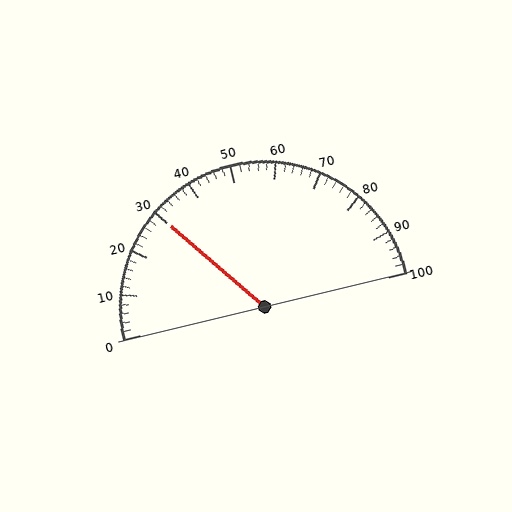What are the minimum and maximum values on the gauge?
The gauge ranges from 0 to 100.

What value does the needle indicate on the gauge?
The needle indicates approximately 30.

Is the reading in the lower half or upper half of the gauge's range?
The reading is in the lower half of the range (0 to 100).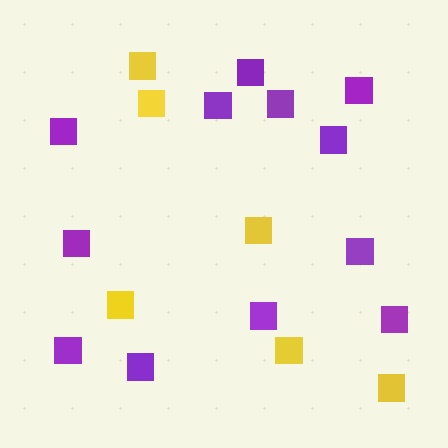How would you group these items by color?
There are 2 groups: one group of yellow squares (6) and one group of purple squares (12).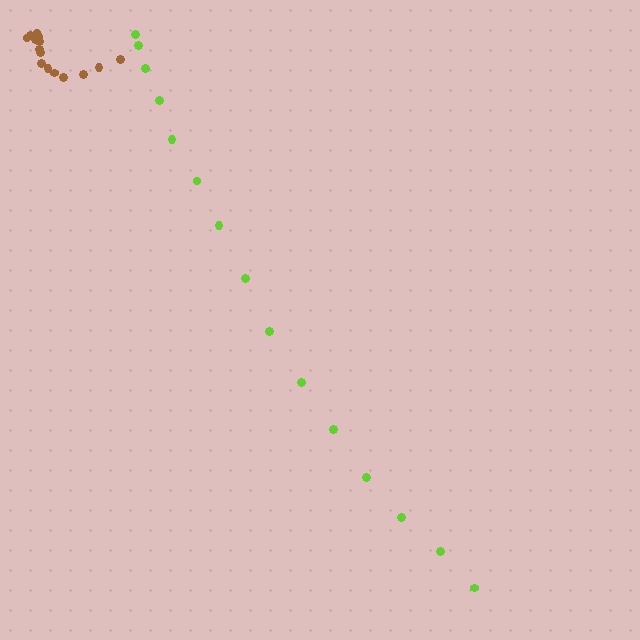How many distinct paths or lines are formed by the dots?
There are 2 distinct paths.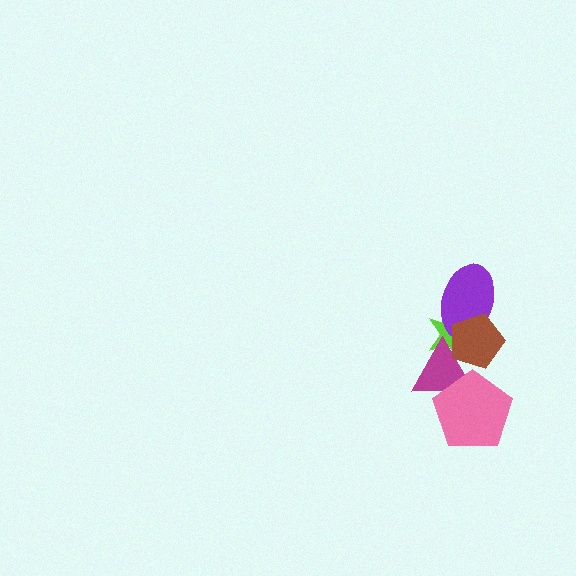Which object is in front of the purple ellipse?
The brown pentagon is in front of the purple ellipse.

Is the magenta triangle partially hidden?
Yes, it is partially covered by another shape.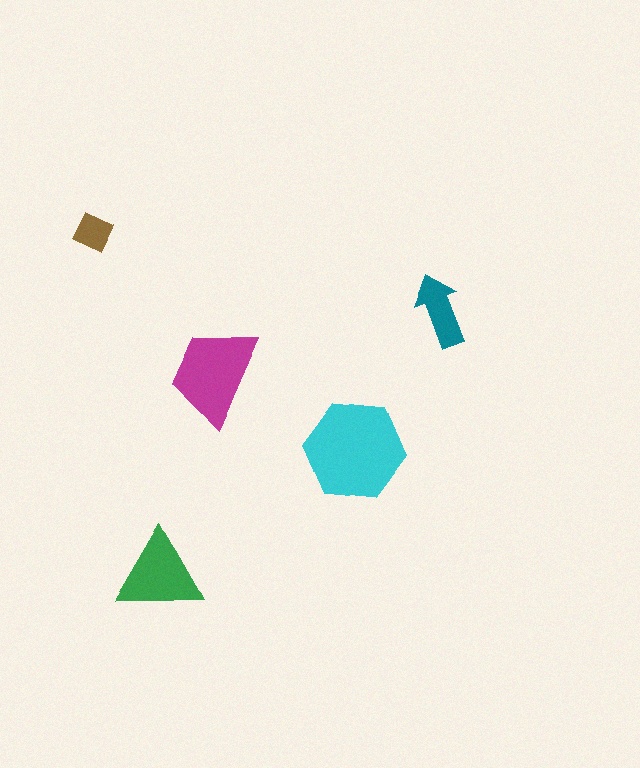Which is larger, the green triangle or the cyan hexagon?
The cyan hexagon.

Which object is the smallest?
The brown diamond.